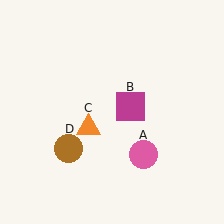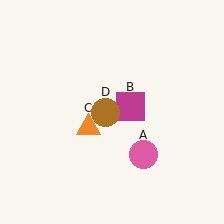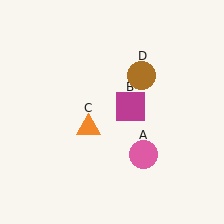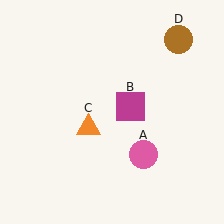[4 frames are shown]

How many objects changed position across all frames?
1 object changed position: brown circle (object D).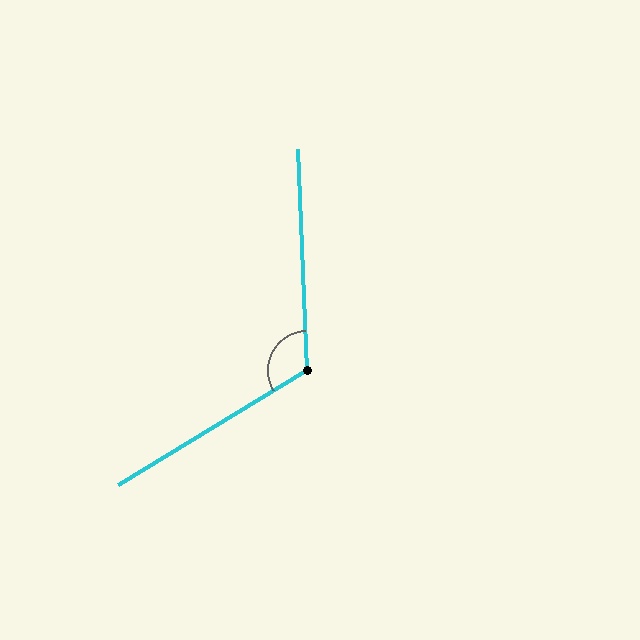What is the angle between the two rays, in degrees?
Approximately 119 degrees.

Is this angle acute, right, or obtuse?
It is obtuse.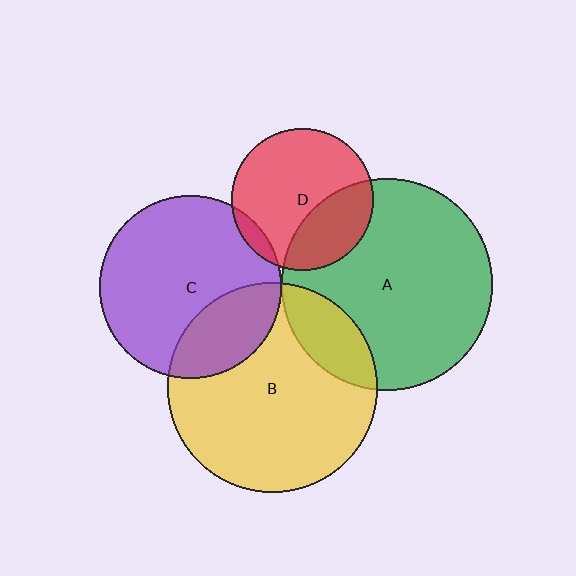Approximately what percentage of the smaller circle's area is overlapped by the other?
Approximately 30%.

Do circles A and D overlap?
Yes.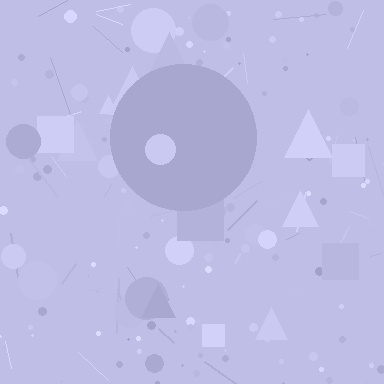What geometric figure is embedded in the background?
A circle is embedded in the background.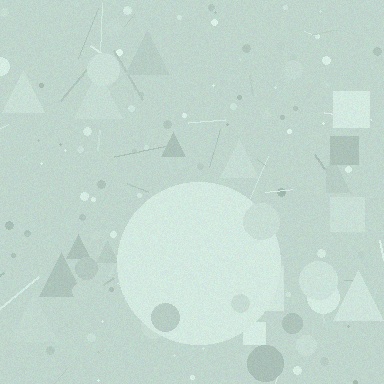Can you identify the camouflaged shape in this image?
The camouflaged shape is a circle.